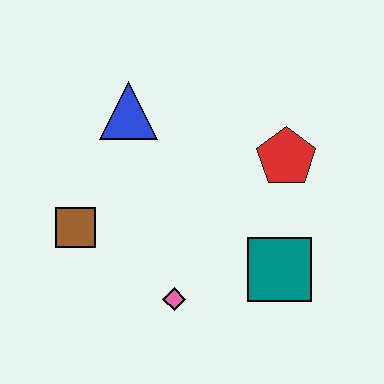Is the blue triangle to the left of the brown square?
No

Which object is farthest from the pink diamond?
The blue triangle is farthest from the pink diamond.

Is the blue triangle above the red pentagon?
Yes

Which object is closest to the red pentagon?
The teal square is closest to the red pentagon.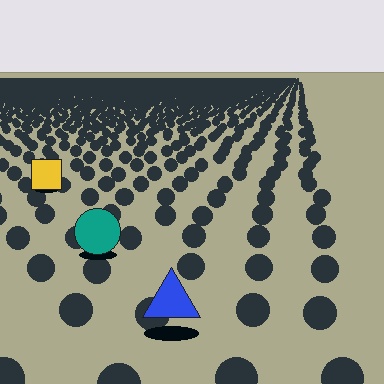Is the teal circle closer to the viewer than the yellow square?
Yes. The teal circle is closer — you can tell from the texture gradient: the ground texture is coarser near it.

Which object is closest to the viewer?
The blue triangle is closest. The texture marks near it are larger and more spread out.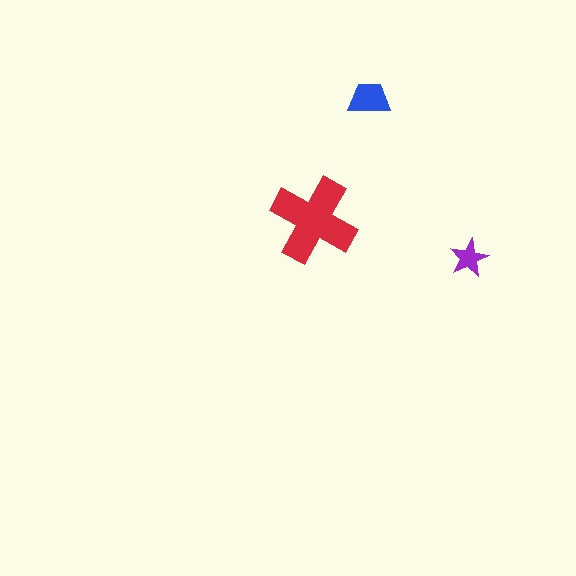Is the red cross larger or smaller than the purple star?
Larger.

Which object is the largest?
The red cross.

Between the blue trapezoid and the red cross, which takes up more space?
The red cross.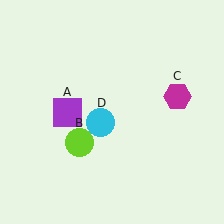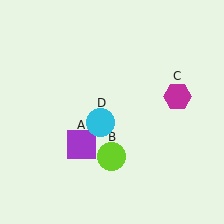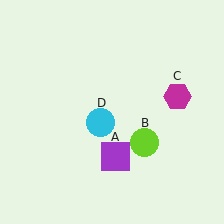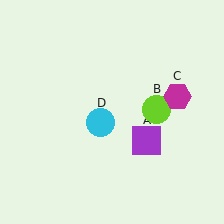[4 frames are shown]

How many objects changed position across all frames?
2 objects changed position: purple square (object A), lime circle (object B).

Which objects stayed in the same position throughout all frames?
Magenta hexagon (object C) and cyan circle (object D) remained stationary.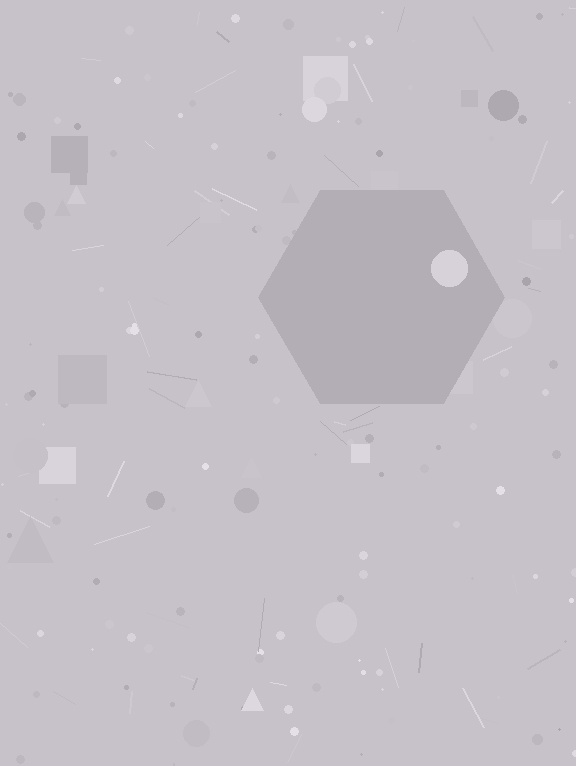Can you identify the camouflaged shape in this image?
The camouflaged shape is a hexagon.